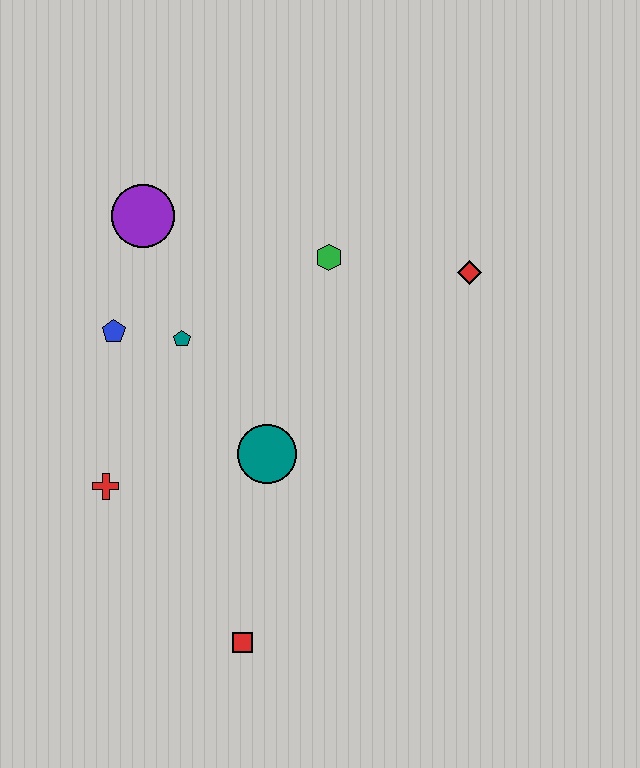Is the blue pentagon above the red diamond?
No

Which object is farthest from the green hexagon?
The red square is farthest from the green hexagon.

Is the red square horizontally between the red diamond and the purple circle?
Yes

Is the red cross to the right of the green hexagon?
No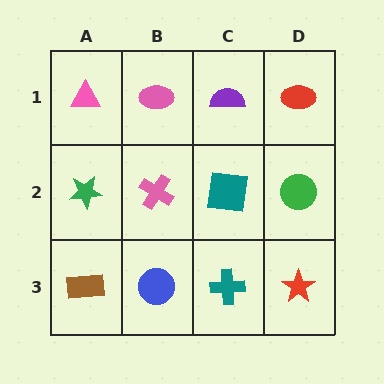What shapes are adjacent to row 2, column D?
A red ellipse (row 1, column D), a red star (row 3, column D), a teal square (row 2, column C).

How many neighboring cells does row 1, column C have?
3.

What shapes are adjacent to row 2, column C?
A purple semicircle (row 1, column C), a teal cross (row 3, column C), a pink cross (row 2, column B), a green circle (row 2, column D).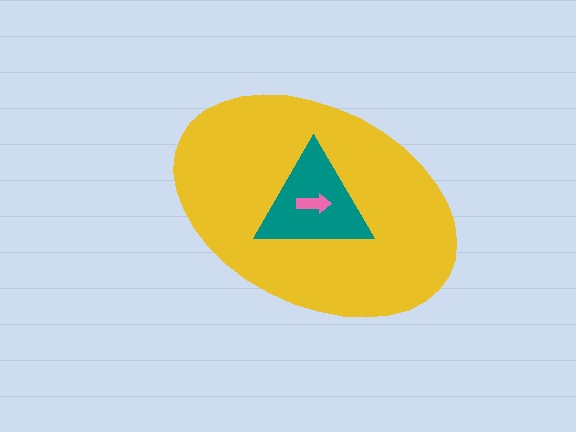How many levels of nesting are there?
3.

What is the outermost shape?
The yellow ellipse.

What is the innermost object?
The pink arrow.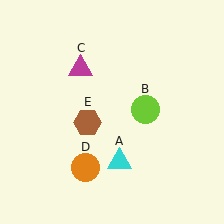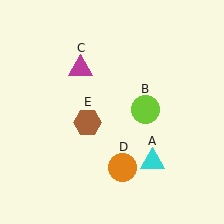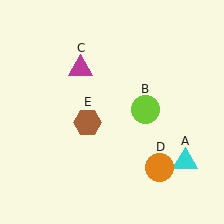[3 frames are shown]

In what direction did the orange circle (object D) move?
The orange circle (object D) moved right.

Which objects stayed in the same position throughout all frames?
Lime circle (object B) and magenta triangle (object C) and brown hexagon (object E) remained stationary.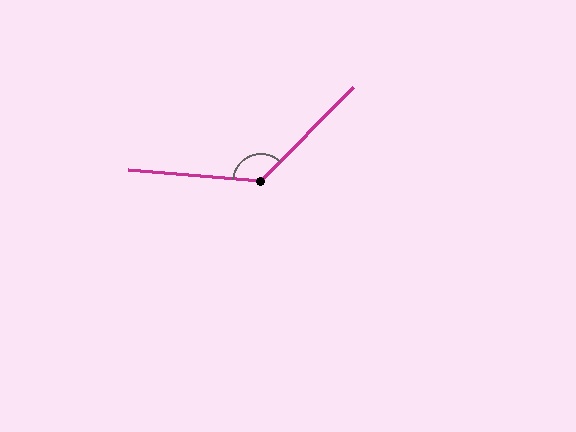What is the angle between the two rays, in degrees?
Approximately 130 degrees.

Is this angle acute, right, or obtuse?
It is obtuse.